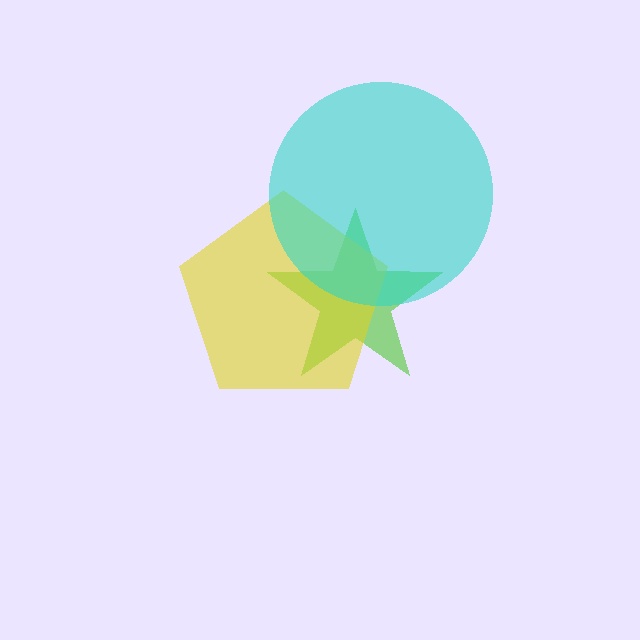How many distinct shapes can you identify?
There are 3 distinct shapes: a lime star, a yellow pentagon, a cyan circle.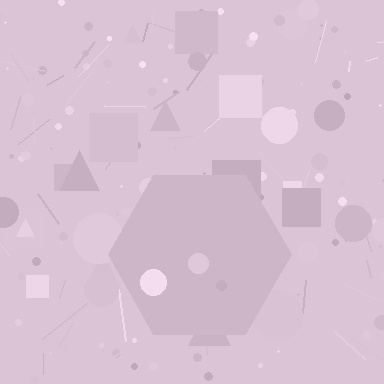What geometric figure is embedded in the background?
A hexagon is embedded in the background.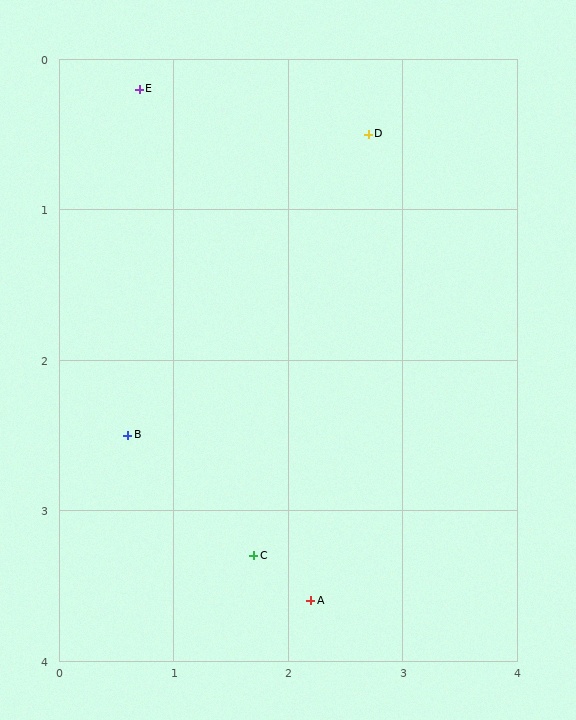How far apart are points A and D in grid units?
Points A and D are about 3.1 grid units apart.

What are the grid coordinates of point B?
Point B is at approximately (0.6, 2.5).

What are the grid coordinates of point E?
Point E is at approximately (0.7, 0.2).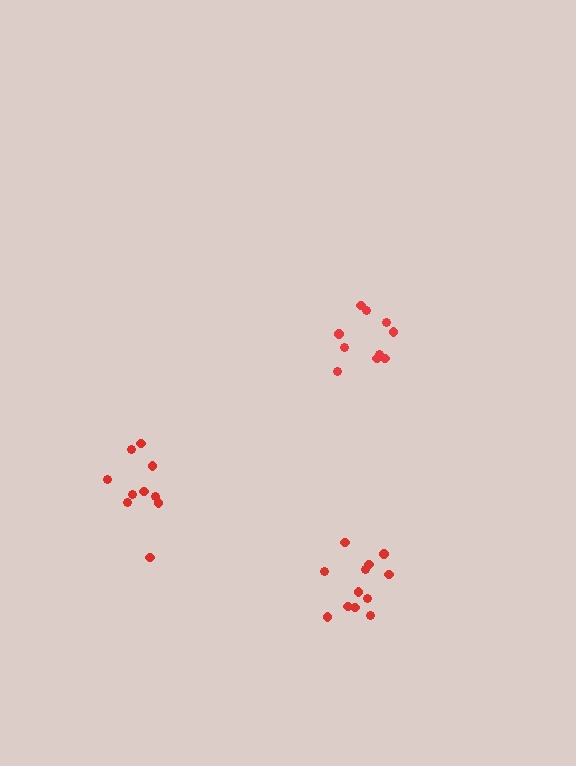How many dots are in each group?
Group 1: 10 dots, Group 2: 10 dots, Group 3: 12 dots (32 total).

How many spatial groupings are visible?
There are 3 spatial groupings.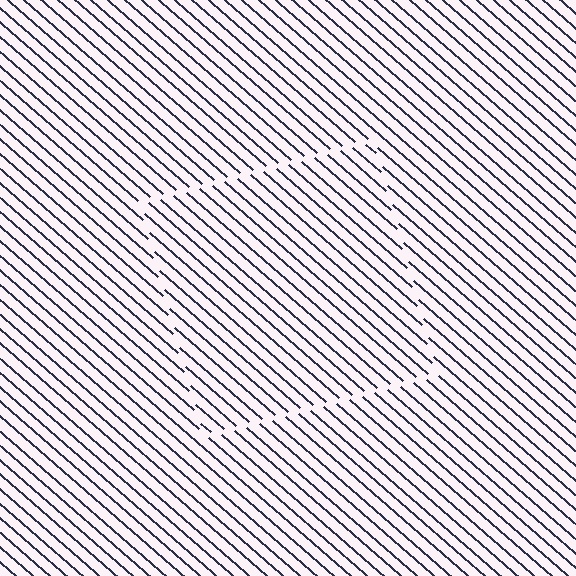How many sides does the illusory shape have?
4 sides — the line-ends trace a square.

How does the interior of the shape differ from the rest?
The interior of the shape contains the same grating, shifted by half a period — the contour is defined by the phase discontinuity where line-ends from the inner and outer gratings abut.